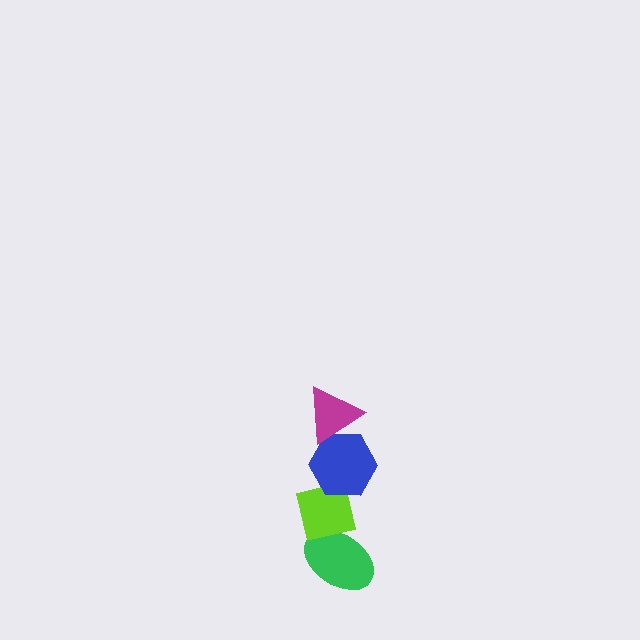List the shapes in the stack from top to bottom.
From top to bottom: the magenta triangle, the blue hexagon, the lime square, the green ellipse.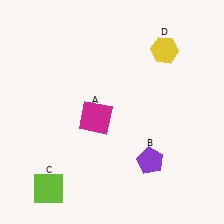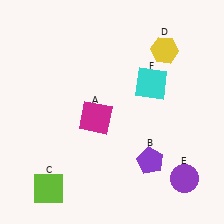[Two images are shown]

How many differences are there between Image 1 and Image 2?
There are 2 differences between the two images.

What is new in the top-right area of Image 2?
A cyan square (F) was added in the top-right area of Image 2.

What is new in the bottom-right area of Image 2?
A purple circle (E) was added in the bottom-right area of Image 2.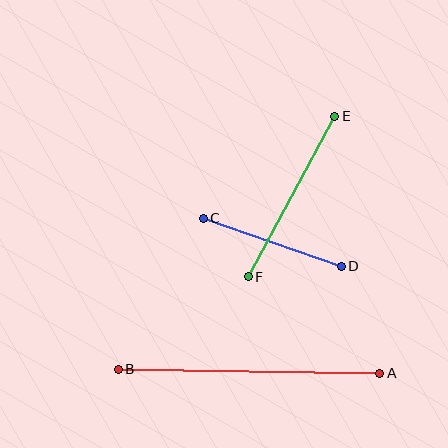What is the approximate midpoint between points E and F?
The midpoint is at approximately (291, 196) pixels.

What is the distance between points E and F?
The distance is approximately 182 pixels.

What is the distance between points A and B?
The distance is approximately 261 pixels.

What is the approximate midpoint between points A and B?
The midpoint is at approximately (249, 371) pixels.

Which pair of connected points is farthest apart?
Points A and B are farthest apart.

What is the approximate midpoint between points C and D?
The midpoint is at approximately (272, 242) pixels.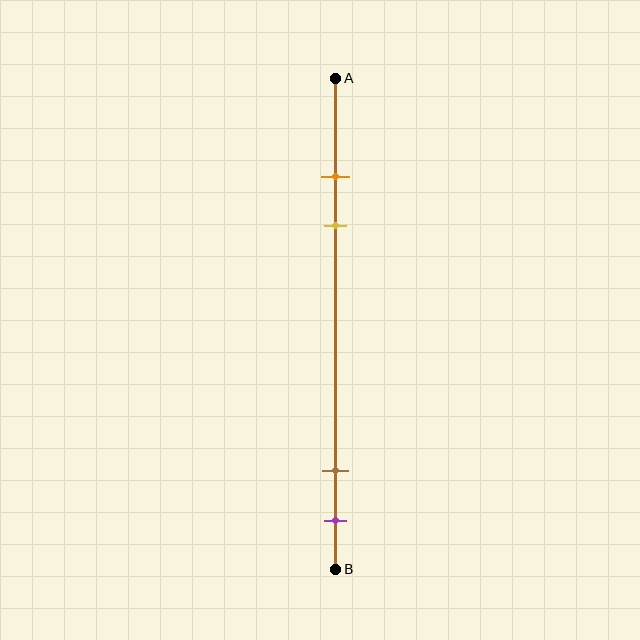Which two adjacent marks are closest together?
The orange and yellow marks are the closest adjacent pair.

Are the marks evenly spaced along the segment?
No, the marks are not evenly spaced.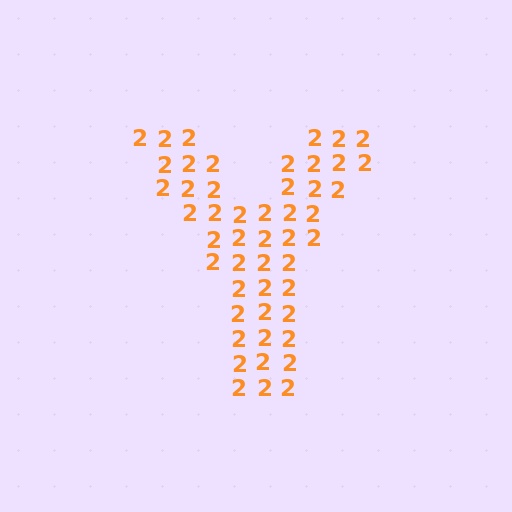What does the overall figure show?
The overall figure shows the letter Y.